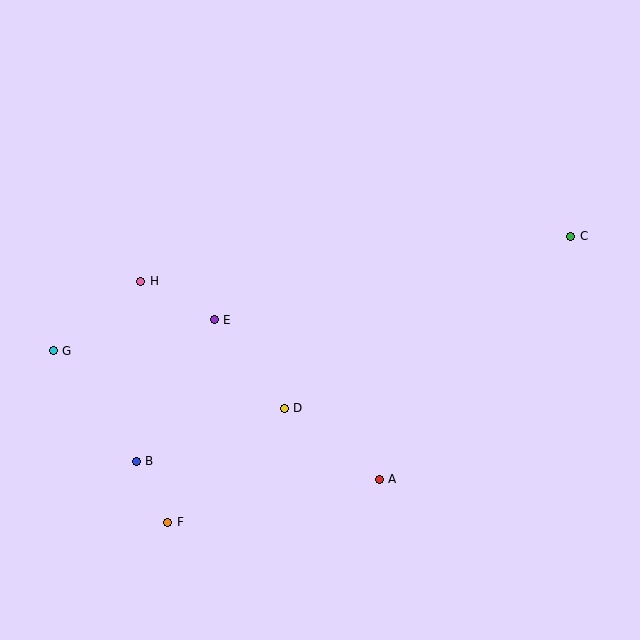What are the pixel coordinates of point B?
Point B is at (136, 461).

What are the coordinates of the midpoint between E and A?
The midpoint between E and A is at (297, 399).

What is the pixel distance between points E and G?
The distance between E and G is 164 pixels.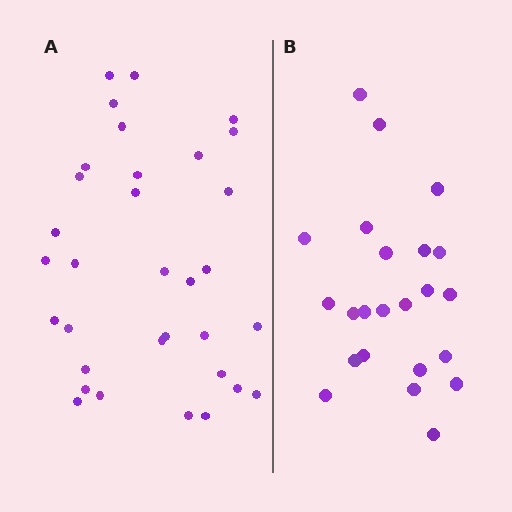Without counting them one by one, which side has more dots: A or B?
Region A (the left region) has more dots.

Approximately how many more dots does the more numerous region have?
Region A has roughly 10 or so more dots than region B.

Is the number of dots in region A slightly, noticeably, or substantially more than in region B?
Region A has noticeably more, but not dramatically so. The ratio is roughly 1.4 to 1.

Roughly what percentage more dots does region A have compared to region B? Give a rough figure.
About 45% more.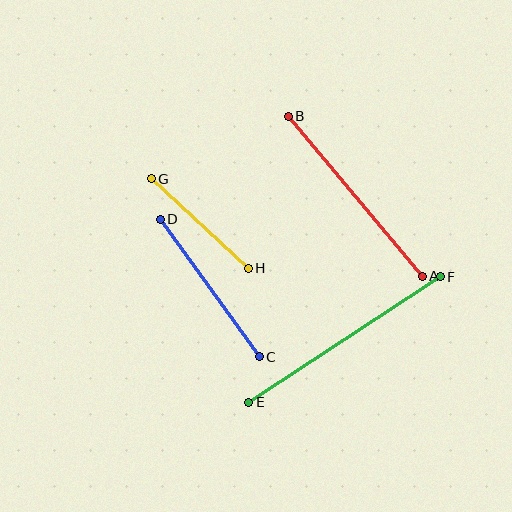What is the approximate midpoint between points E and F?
The midpoint is at approximately (344, 339) pixels.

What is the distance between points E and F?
The distance is approximately 229 pixels.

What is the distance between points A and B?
The distance is approximately 209 pixels.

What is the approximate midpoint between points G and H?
The midpoint is at approximately (200, 224) pixels.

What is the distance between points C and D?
The distance is approximately 169 pixels.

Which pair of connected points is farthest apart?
Points E and F are farthest apart.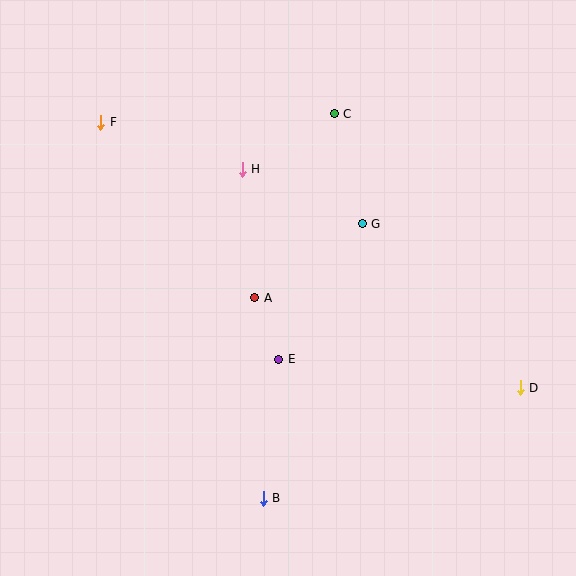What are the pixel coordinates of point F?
Point F is at (101, 122).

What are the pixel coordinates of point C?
Point C is at (334, 114).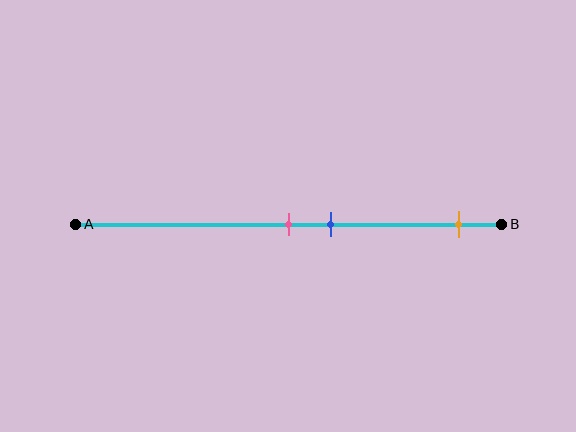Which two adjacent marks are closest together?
The pink and blue marks are the closest adjacent pair.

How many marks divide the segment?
There are 3 marks dividing the segment.